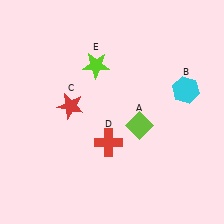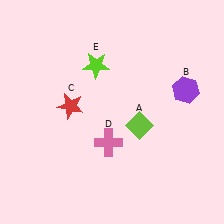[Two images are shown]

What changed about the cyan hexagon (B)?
In Image 1, B is cyan. In Image 2, it changed to purple.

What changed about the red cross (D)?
In Image 1, D is red. In Image 2, it changed to pink.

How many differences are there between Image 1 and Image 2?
There are 2 differences between the two images.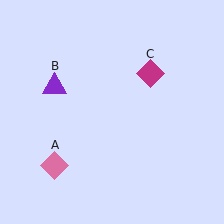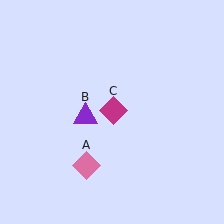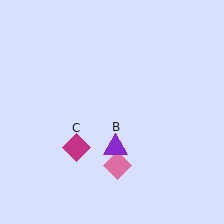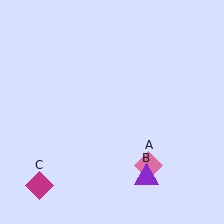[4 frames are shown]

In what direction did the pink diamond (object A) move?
The pink diamond (object A) moved right.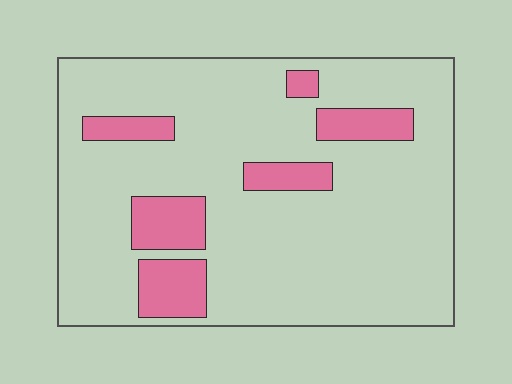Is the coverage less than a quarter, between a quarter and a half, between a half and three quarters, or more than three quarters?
Less than a quarter.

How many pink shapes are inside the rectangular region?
6.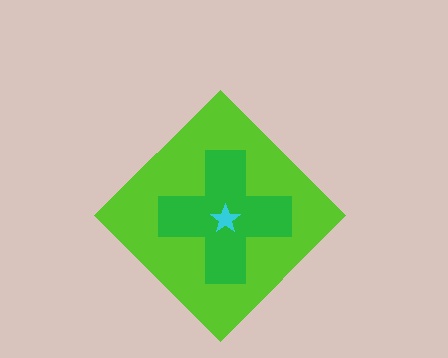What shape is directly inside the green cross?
The cyan star.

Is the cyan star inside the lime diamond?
Yes.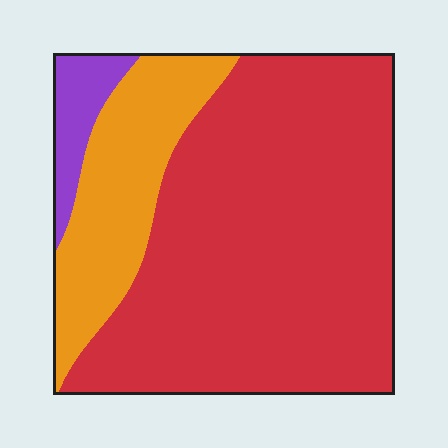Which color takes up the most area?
Red, at roughly 70%.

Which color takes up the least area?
Purple, at roughly 5%.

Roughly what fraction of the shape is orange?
Orange takes up between a sixth and a third of the shape.